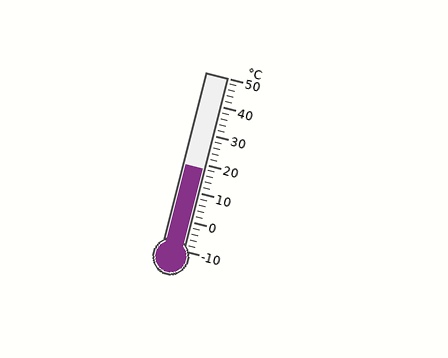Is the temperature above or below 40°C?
The temperature is below 40°C.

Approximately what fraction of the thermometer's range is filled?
The thermometer is filled to approximately 45% of its range.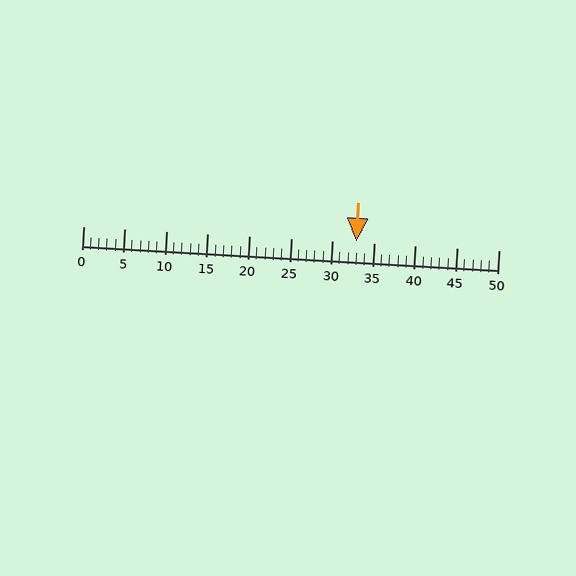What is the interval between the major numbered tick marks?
The major tick marks are spaced 5 units apart.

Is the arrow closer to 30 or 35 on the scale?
The arrow is closer to 35.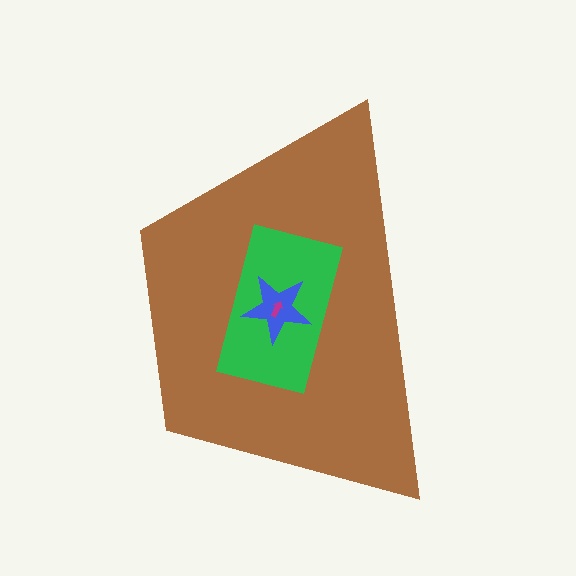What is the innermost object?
The magenta arrow.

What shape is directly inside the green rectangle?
The blue star.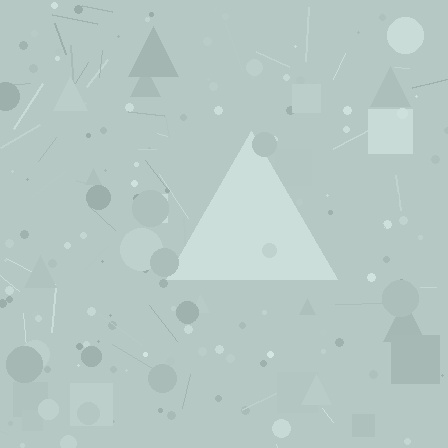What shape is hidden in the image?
A triangle is hidden in the image.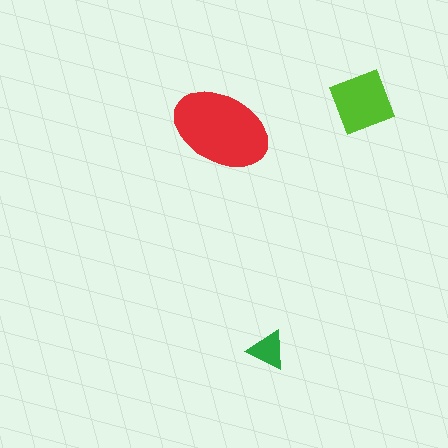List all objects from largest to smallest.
The red ellipse, the lime diamond, the green triangle.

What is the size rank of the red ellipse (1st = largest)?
1st.